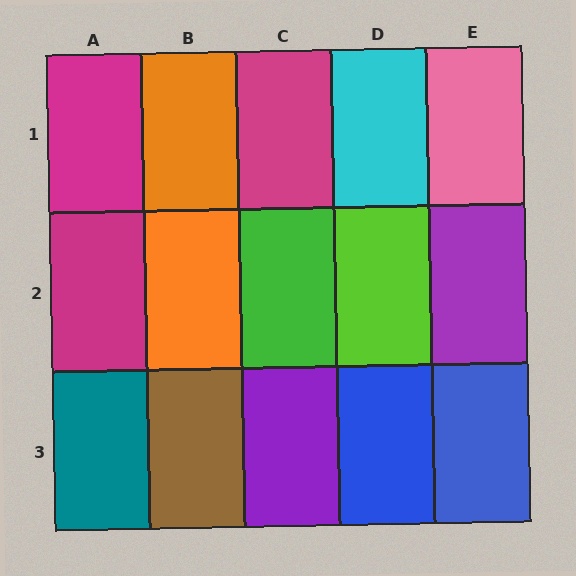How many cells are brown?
1 cell is brown.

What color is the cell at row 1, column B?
Orange.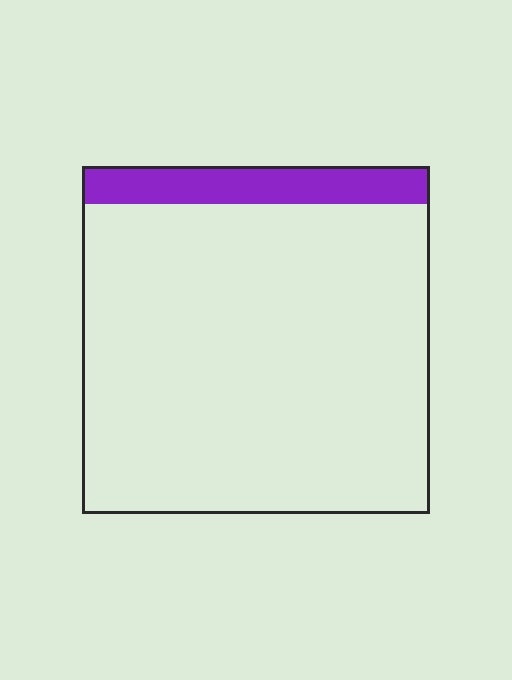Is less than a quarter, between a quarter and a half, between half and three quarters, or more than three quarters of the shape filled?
Less than a quarter.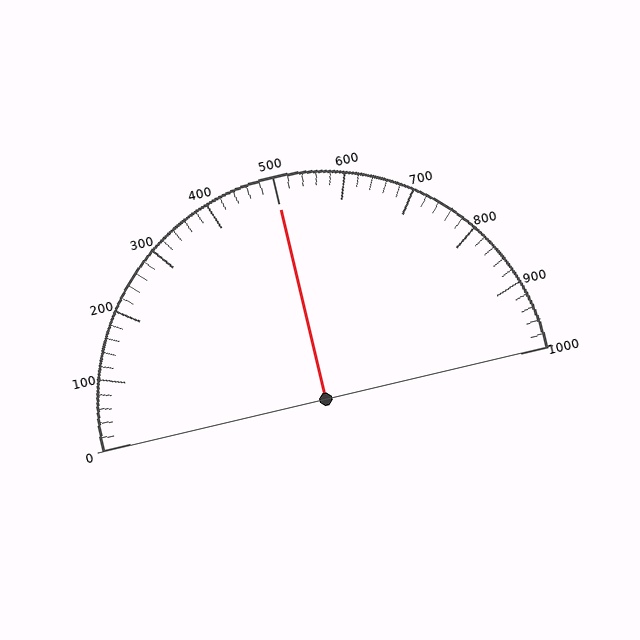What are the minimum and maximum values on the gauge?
The gauge ranges from 0 to 1000.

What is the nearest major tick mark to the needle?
The nearest major tick mark is 500.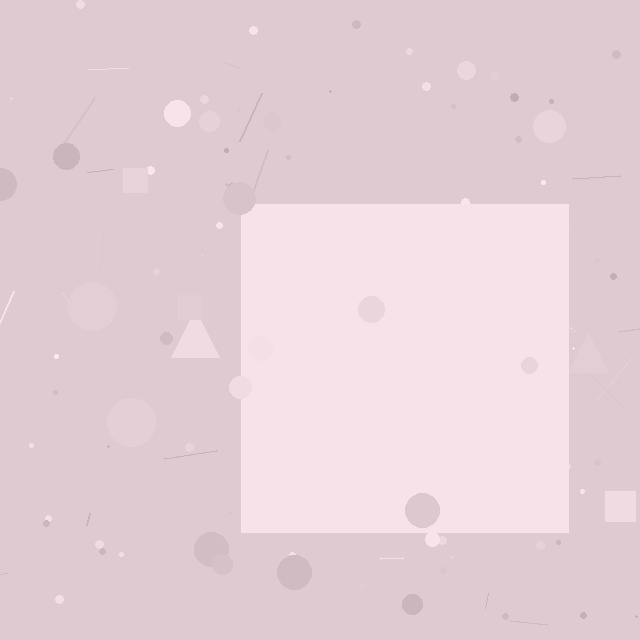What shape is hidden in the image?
A square is hidden in the image.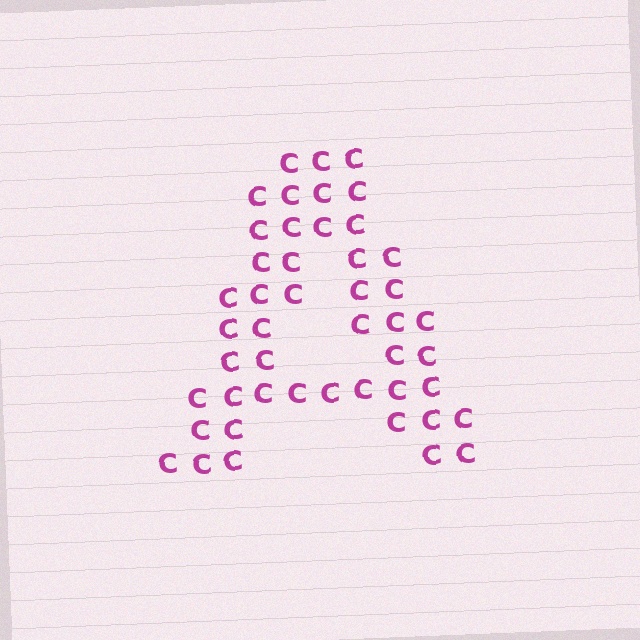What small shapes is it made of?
It is made of small letter C's.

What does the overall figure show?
The overall figure shows the letter A.